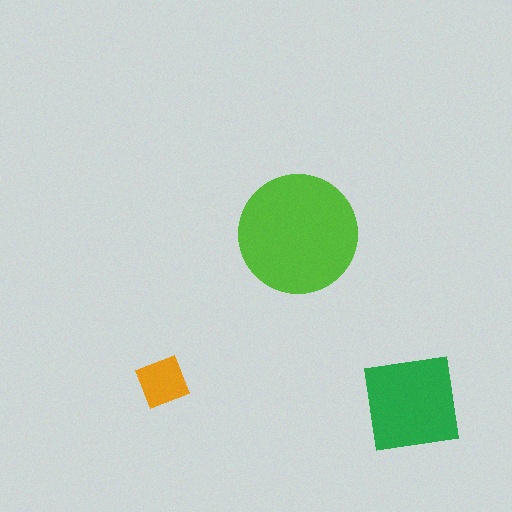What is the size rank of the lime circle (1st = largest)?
1st.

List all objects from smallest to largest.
The orange diamond, the green square, the lime circle.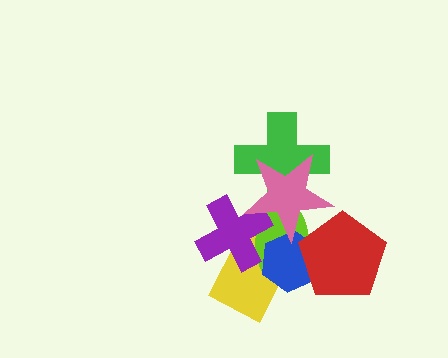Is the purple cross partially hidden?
Yes, it is partially covered by another shape.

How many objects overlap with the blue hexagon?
4 objects overlap with the blue hexagon.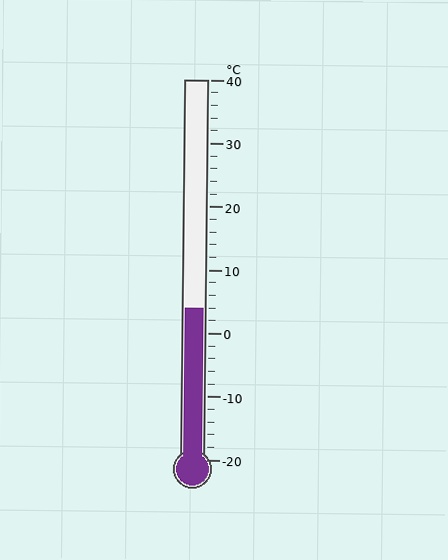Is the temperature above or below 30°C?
The temperature is below 30°C.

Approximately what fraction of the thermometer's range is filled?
The thermometer is filled to approximately 40% of its range.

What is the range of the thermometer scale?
The thermometer scale ranges from -20°C to 40°C.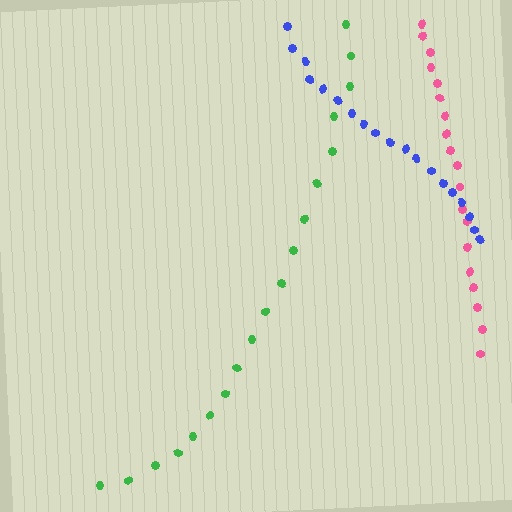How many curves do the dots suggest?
There are 3 distinct paths.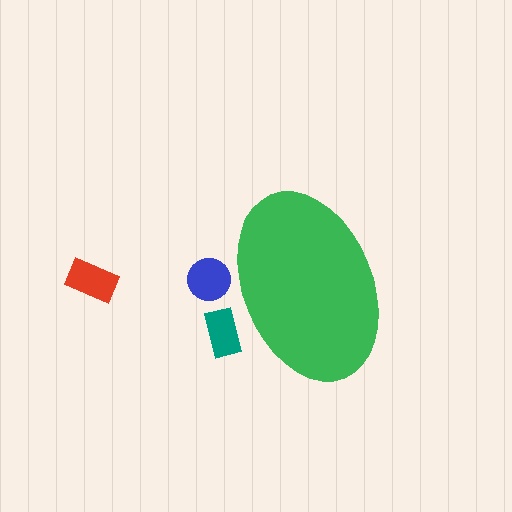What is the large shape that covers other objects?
A green ellipse.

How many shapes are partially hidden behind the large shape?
2 shapes are partially hidden.